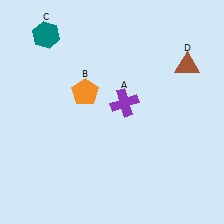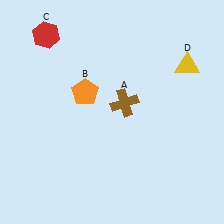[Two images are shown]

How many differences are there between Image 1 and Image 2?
There are 3 differences between the two images.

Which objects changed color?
A changed from purple to brown. C changed from teal to red. D changed from brown to yellow.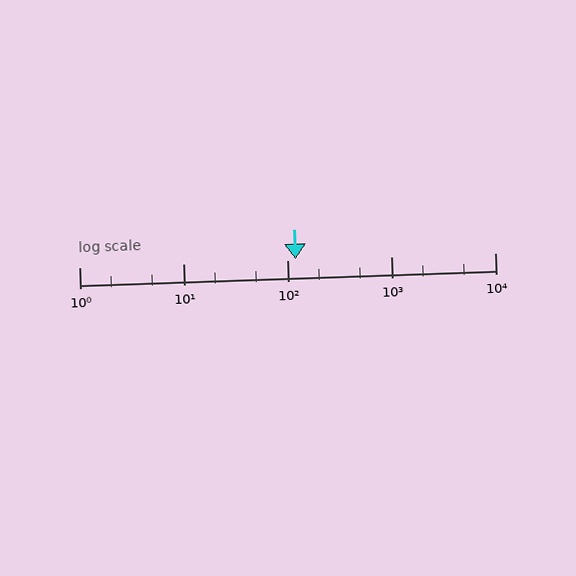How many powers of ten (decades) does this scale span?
The scale spans 4 decades, from 1 to 10000.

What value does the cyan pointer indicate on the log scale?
The pointer indicates approximately 120.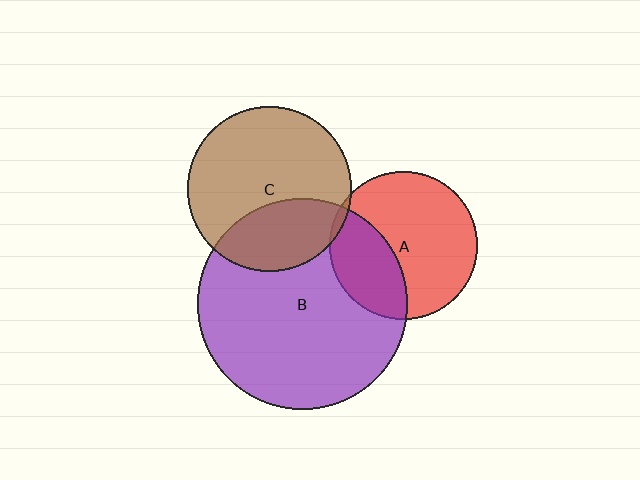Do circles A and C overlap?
Yes.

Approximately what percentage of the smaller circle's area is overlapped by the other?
Approximately 5%.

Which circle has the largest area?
Circle B (purple).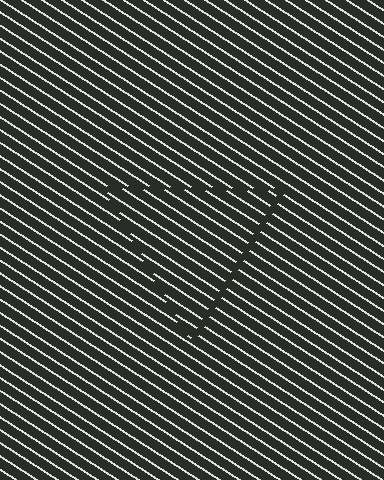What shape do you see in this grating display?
An illusory triangle. The interior of the shape contains the same grating, shifted by half a period — the contour is defined by the phase discontinuity where line-ends from the inner and outer gratings abut.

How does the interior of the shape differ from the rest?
The interior of the shape contains the same grating, shifted by half a period — the contour is defined by the phase discontinuity where line-ends from the inner and outer gratings abut.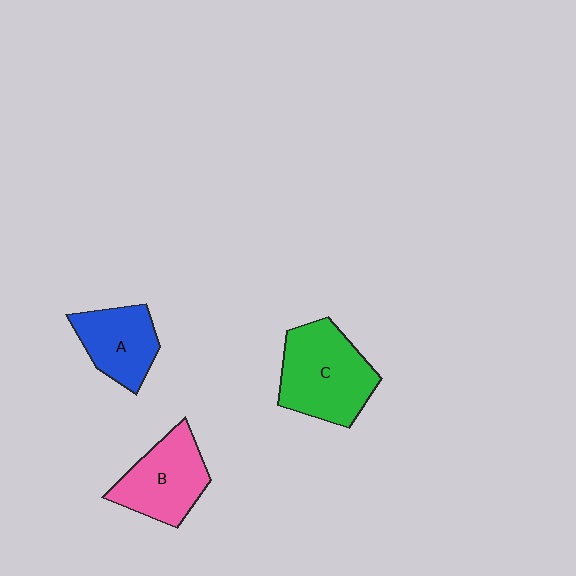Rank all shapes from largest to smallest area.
From largest to smallest: C (green), B (pink), A (blue).